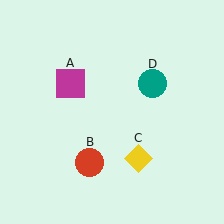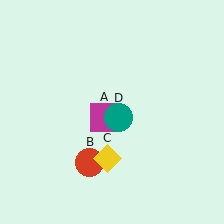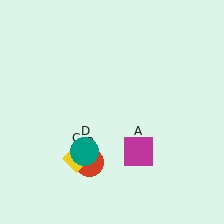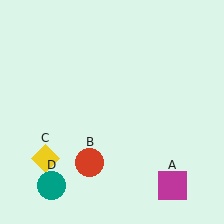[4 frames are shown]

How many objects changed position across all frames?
3 objects changed position: magenta square (object A), yellow diamond (object C), teal circle (object D).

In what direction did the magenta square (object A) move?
The magenta square (object A) moved down and to the right.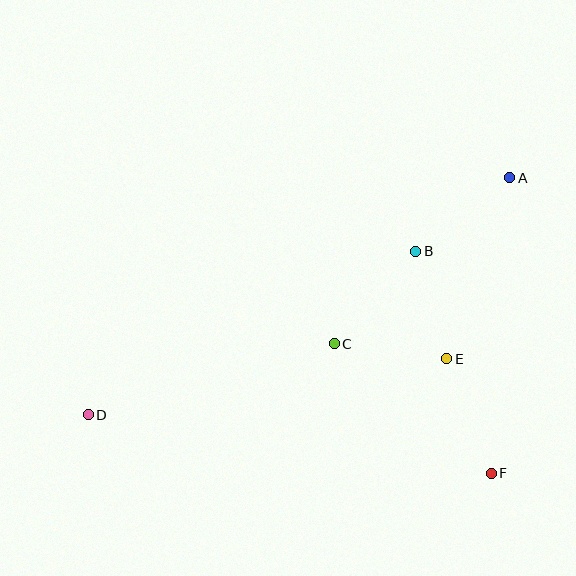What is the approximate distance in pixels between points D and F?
The distance between D and F is approximately 407 pixels.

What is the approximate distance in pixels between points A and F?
The distance between A and F is approximately 296 pixels.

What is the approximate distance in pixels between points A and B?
The distance between A and B is approximately 119 pixels.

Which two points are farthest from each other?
Points A and D are farthest from each other.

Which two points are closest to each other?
Points B and E are closest to each other.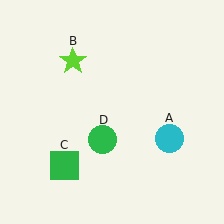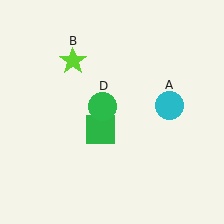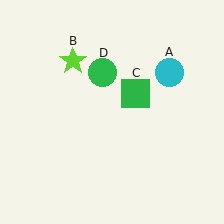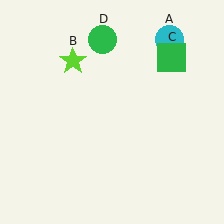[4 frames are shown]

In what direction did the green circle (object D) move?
The green circle (object D) moved up.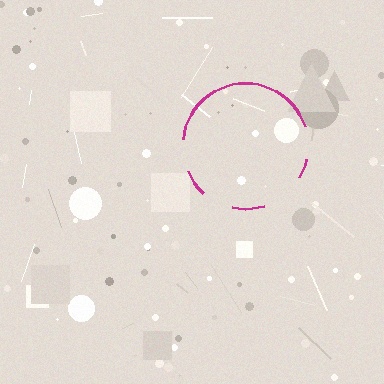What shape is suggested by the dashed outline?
The dashed outline suggests a circle.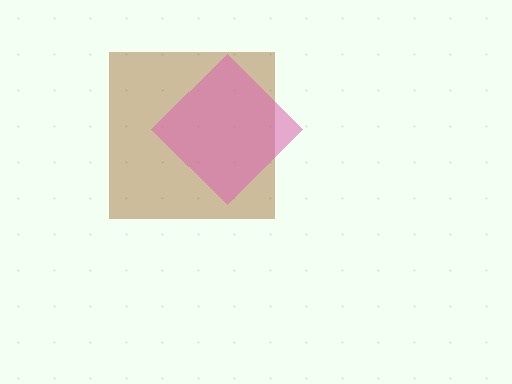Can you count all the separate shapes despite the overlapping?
Yes, there are 2 separate shapes.